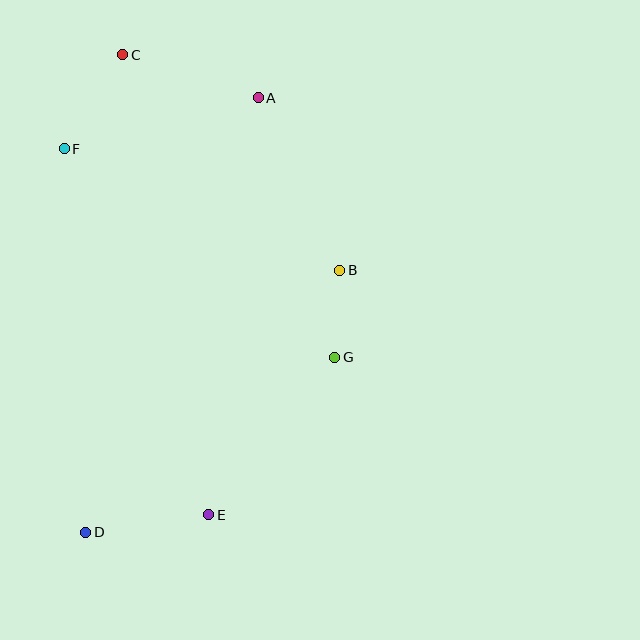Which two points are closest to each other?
Points B and G are closest to each other.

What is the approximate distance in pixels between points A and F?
The distance between A and F is approximately 200 pixels.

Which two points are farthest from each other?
Points C and D are farthest from each other.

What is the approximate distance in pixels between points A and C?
The distance between A and C is approximately 142 pixels.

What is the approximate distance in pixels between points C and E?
The distance between C and E is approximately 468 pixels.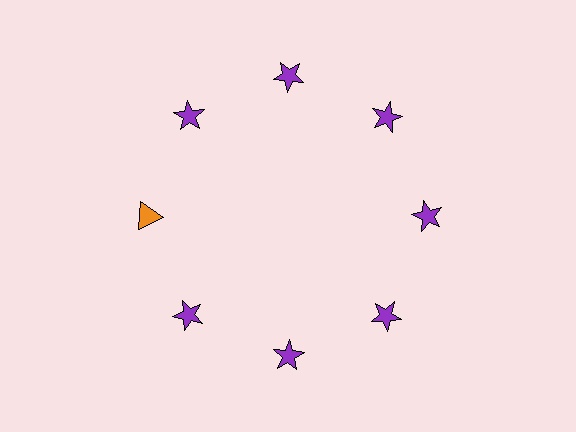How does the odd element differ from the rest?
It differs in both color (orange instead of purple) and shape (triangle instead of star).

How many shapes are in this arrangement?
There are 8 shapes arranged in a ring pattern.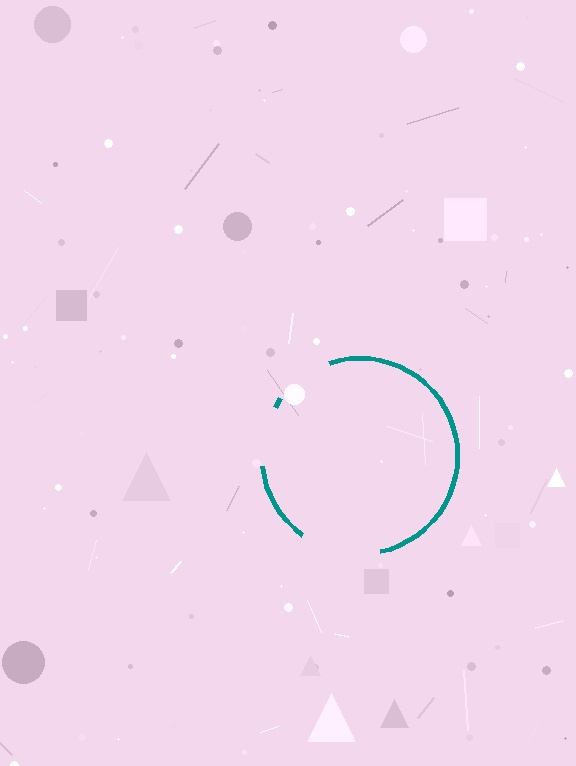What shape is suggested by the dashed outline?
The dashed outline suggests a circle.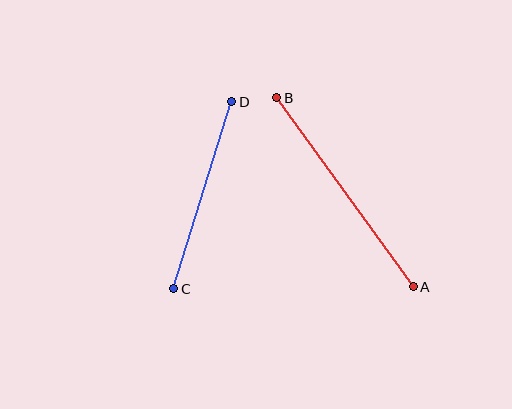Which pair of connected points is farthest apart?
Points A and B are farthest apart.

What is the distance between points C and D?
The distance is approximately 196 pixels.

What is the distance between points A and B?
The distance is approximately 233 pixels.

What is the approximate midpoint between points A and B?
The midpoint is at approximately (345, 192) pixels.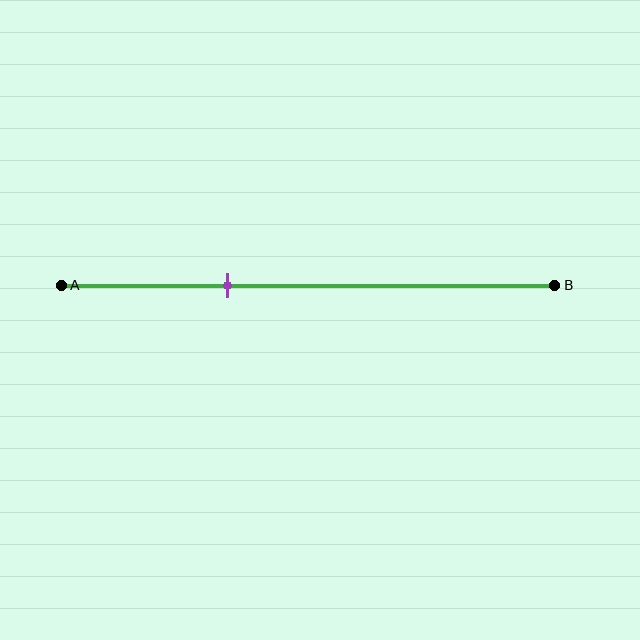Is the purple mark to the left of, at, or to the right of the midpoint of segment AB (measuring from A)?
The purple mark is to the left of the midpoint of segment AB.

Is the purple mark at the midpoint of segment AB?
No, the mark is at about 35% from A, not at the 50% midpoint.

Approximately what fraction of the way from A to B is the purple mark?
The purple mark is approximately 35% of the way from A to B.